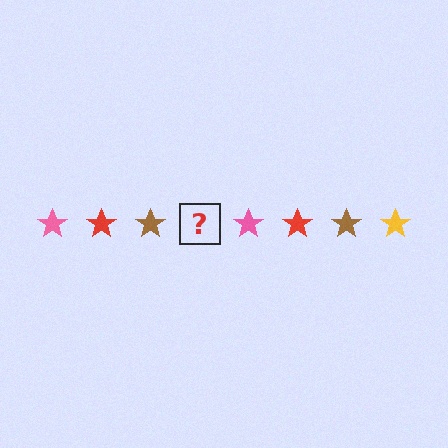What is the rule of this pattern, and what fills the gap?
The rule is that the pattern cycles through pink, red, brown, yellow stars. The gap should be filled with a yellow star.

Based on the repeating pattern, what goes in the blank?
The blank should be a yellow star.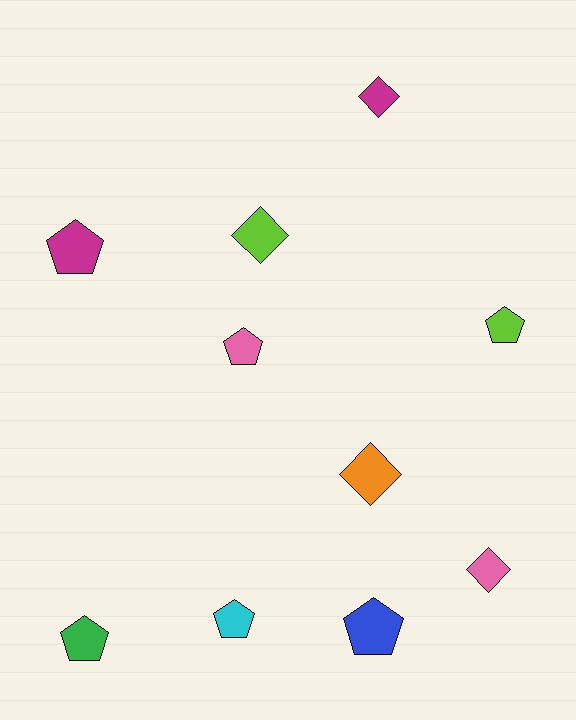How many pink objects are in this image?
There are 2 pink objects.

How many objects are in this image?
There are 10 objects.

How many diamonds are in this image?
There are 4 diamonds.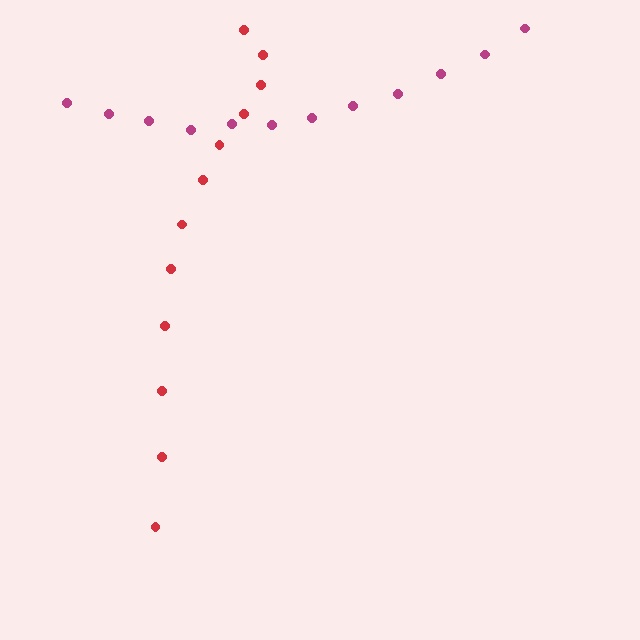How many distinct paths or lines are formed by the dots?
There are 2 distinct paths.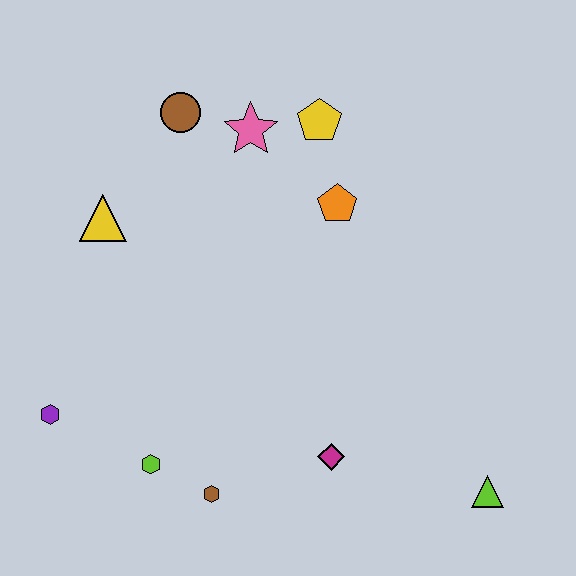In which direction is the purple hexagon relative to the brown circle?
The purple hexagon is below the brown circle.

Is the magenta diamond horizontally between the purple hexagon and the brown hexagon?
No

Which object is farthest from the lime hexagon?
The yellow pentagon is farthest from the lime hexagon.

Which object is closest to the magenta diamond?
The brown hexagon is closest to the magenta diamond.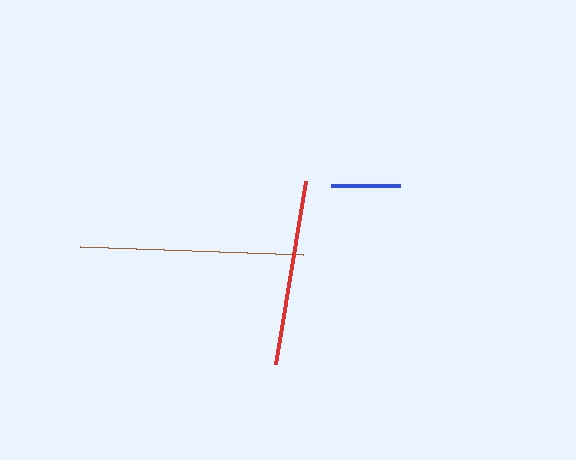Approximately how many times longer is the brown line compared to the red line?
The brown line is approximately 1.2 times the length of the red line.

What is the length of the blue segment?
The blue segment is approximately 68 pixels long.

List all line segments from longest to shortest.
From longest to shortest: brown, red, blue.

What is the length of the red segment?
The red segment is approximately 185 pixels long.